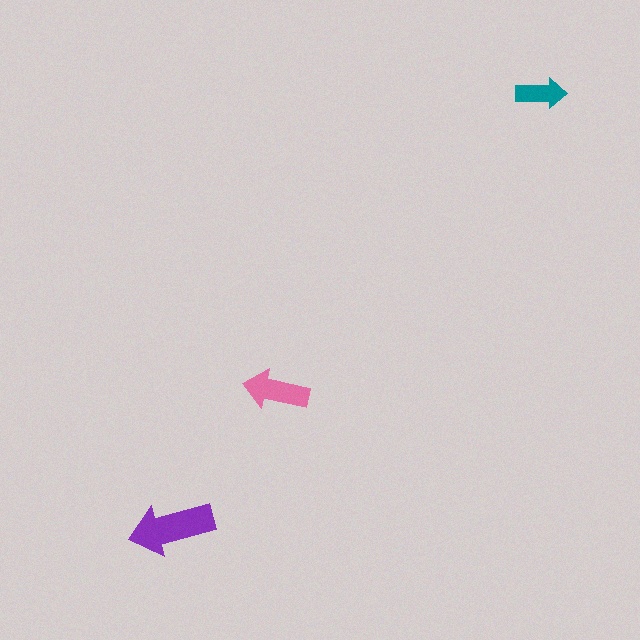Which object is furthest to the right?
The teal arrow is rightmost.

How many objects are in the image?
There are 3 objects in the image.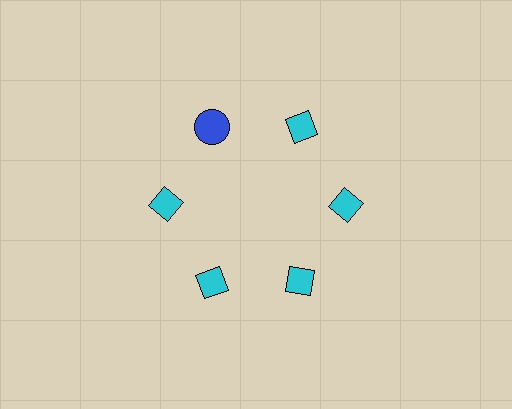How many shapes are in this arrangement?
There are 6 shapes arranged in a ring pattern.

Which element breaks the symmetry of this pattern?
The blue circle at roughly the 11 o'clock position breaks the symmetry. All other shapes are cyan diamonds.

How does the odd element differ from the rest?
It differs in both color (blue instead of cyan) and shape (circle instead of diamond).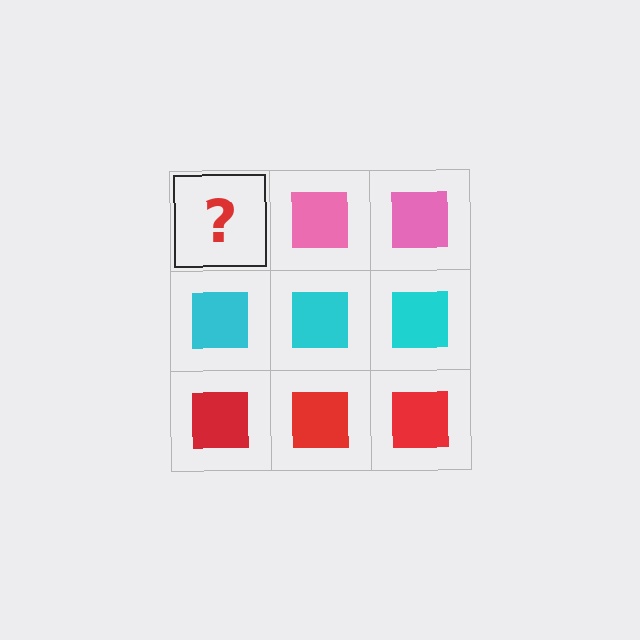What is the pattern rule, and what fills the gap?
The rule is that each row has a consistent color. The gap should be filled with a pink square.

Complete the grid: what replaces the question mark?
The question mark should be replaced with a pink square.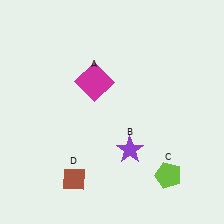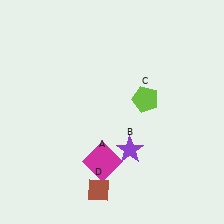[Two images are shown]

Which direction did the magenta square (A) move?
The magenta square (A) moved down.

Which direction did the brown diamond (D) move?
The brown diamond (D) moved right.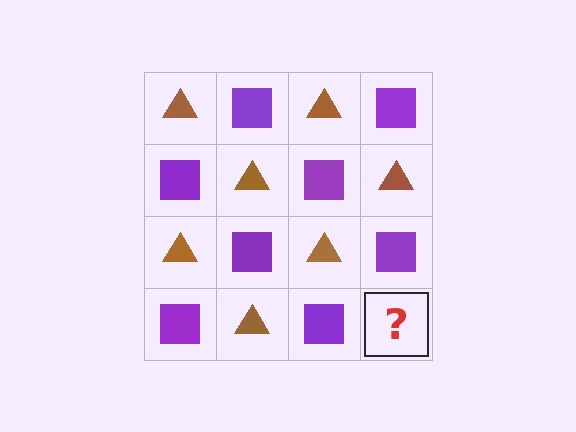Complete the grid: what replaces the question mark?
The question mark should be replaced with a brown triangle.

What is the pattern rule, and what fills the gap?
The rule is that it alternates brown triangle and purple square in a checkerboard pattern. The gap should be filled with a brown triangle.